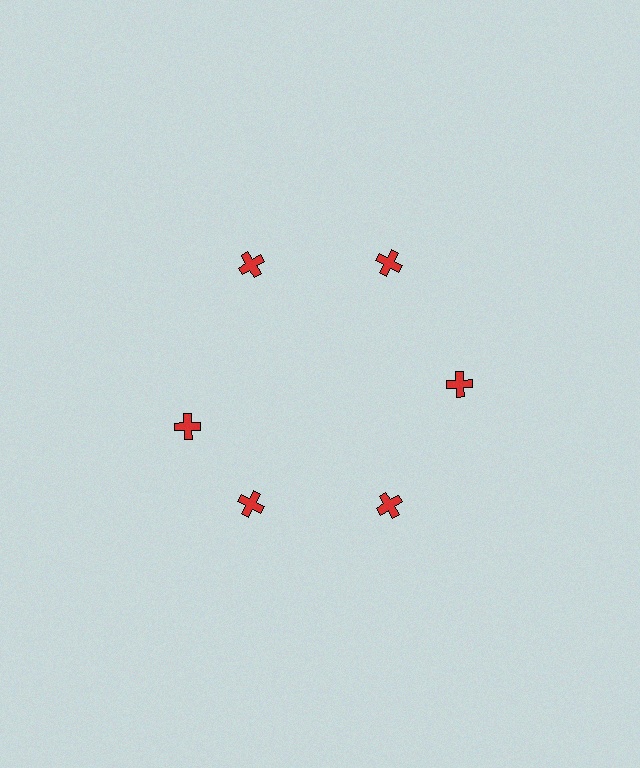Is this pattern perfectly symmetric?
No. The 6 red crosses are arranged in a ring, but one element near the 9 o'clock position is rotated out of alignment along the ring, breaking the 6-fold rotational symmetry.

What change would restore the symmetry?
The symmetry would be restored by rotating it back into even spacing with its neighbors so that all 6 crosses sit at equal angles and equal distance from the center.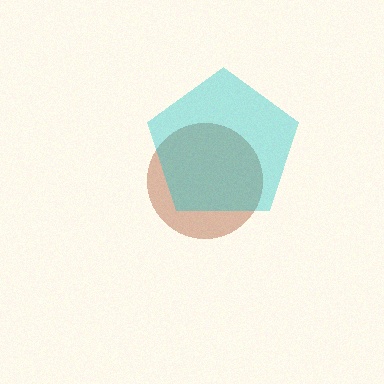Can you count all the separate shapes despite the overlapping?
Yes, there are 2 separate shapes.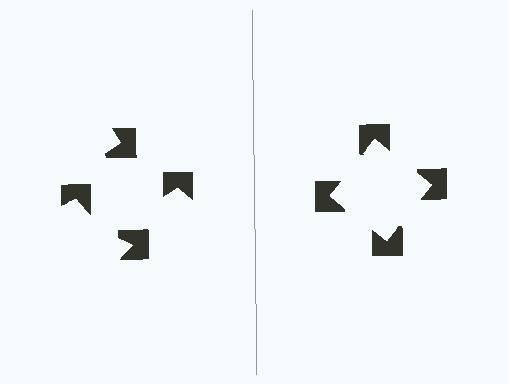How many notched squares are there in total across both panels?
8 — 4 on each side.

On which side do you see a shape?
An illusory square appears on the right side. On the left side the wedge cuts are rotated, so no coherent shape forms.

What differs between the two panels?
The notched squares are positioned identically on both sides; only the wedge orientations differ. On the right they align to a square; on the left they are misaligned.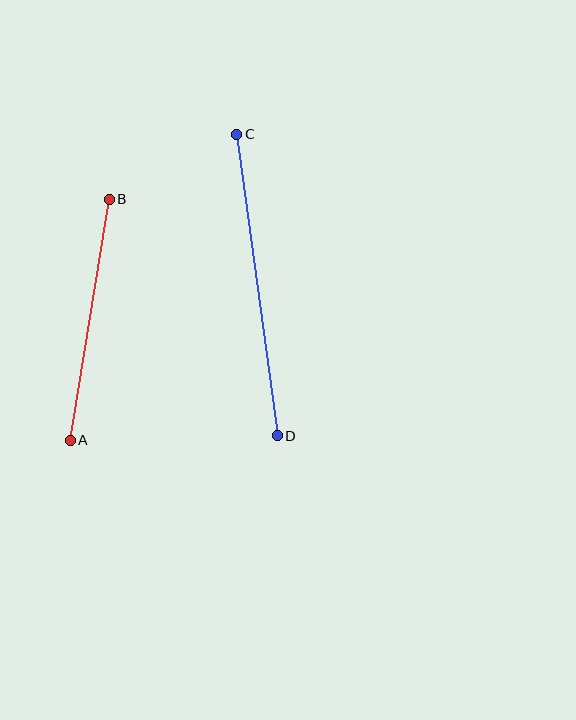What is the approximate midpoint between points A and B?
The midpoint is at approximately (90, 320) pixels.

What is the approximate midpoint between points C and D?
The midpoint is at approximately (257, 285) pixels.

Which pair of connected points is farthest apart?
Points C and D are farthest apart.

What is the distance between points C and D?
The distance is approximately 304 pixels.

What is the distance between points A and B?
The distance is approximately 244 pixels.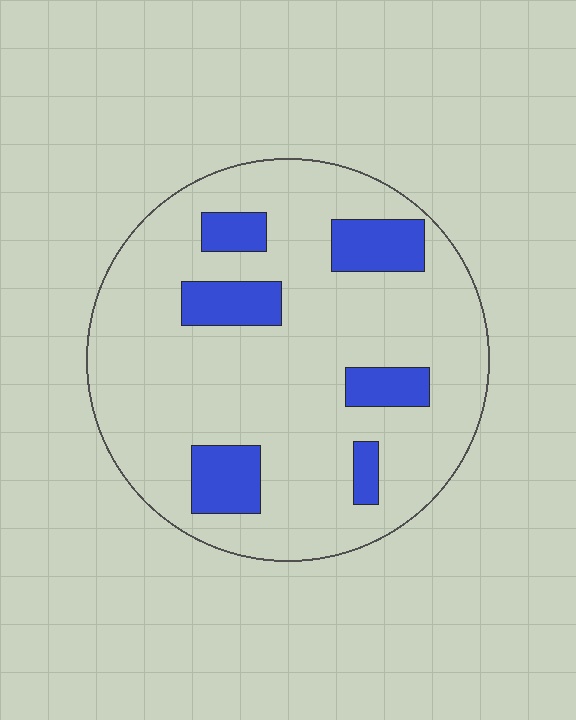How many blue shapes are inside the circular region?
6.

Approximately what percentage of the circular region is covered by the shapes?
Approximately 15%.